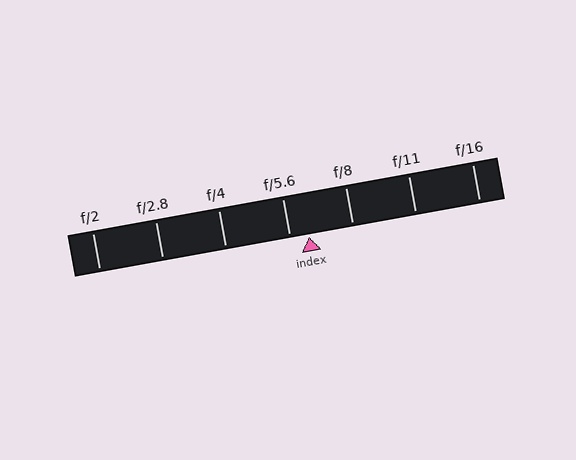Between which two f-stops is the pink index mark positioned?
The index mark is between f/5.6 and f/8.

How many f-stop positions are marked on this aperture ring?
There are 7 f-stop positions marked.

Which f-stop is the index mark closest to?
The index mark is closest to f/5.6.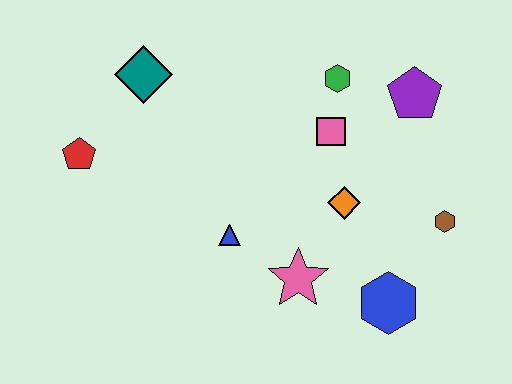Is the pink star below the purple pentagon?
Yes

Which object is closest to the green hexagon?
The pink square is closest to the green hexagon.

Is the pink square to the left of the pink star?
No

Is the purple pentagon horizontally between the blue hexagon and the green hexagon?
No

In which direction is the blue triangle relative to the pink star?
The blue triangle is to the left of the pink star.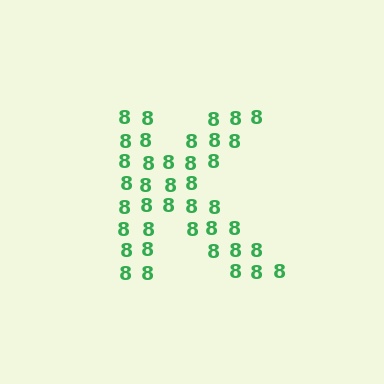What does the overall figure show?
The overall figure shows the letter K.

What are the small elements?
The small elements are digit 8's.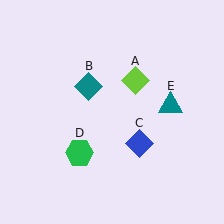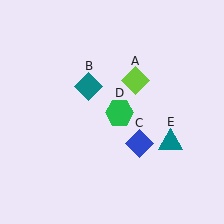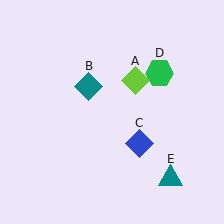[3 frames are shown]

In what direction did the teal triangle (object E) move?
The teal triangle (object E) moved down.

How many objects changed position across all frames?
2 objects changed position: green hexagon (object D), teal triangle (object E).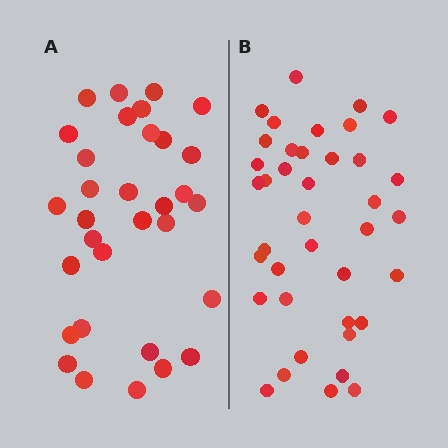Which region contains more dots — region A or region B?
Region B (the right region) has more dots.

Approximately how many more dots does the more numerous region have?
Region B has roughly 8 or so more dots than region A.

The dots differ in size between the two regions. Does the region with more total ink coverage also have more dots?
No. Region A has more total ink coverage because its dots are larger, but region B actually contains more individual dots. Total area can be misleading — the number of items is what matters here.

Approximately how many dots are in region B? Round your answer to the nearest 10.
About 40 dots. (The exact count is 39, which rounds to 40.)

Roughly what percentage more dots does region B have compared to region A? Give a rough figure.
About 20% more.